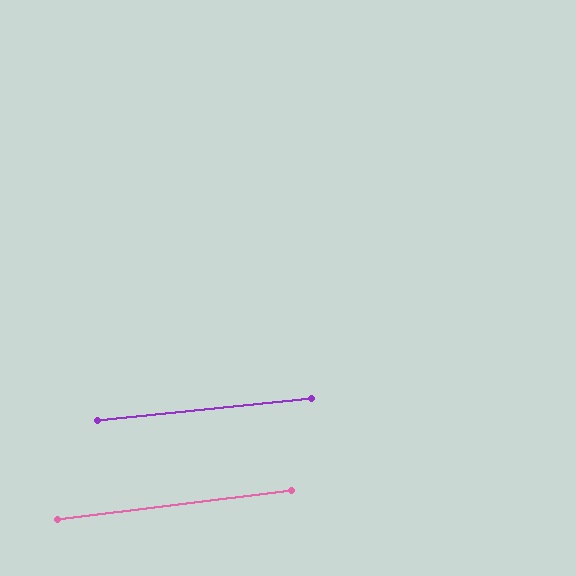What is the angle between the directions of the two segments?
Approximately 1 degree.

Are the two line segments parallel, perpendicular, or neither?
Parallel — their directions differ by only 1.2°.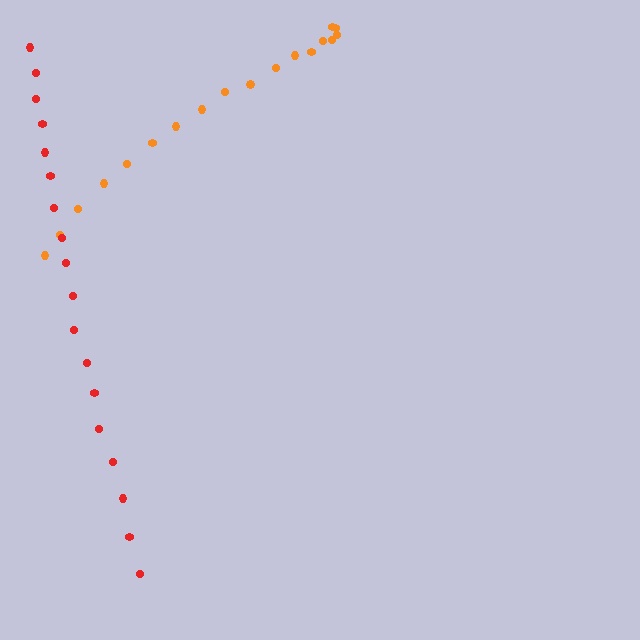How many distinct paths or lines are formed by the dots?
There are 2 distinct paths.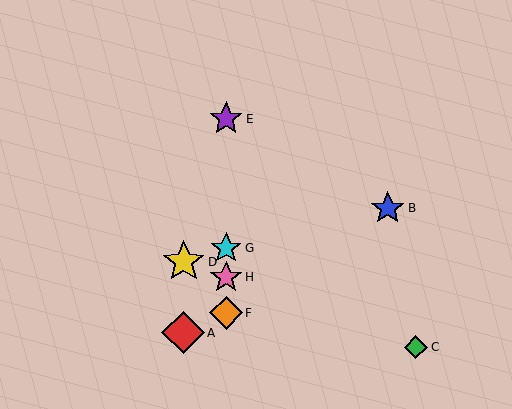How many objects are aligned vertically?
4 objects (E, F, G, H) are aligned vertically.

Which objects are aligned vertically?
Objects E, F, G, H are aligned vertically.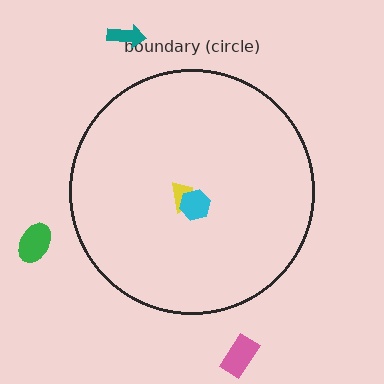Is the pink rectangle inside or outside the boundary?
Outside.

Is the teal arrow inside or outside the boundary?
Outside.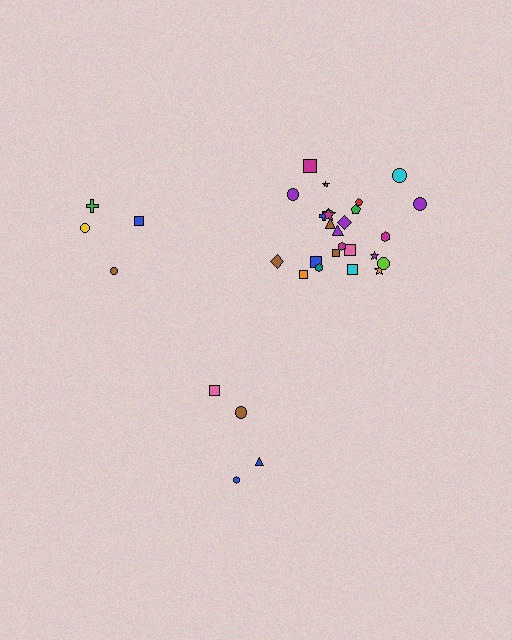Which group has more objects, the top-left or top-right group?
The top-right group.